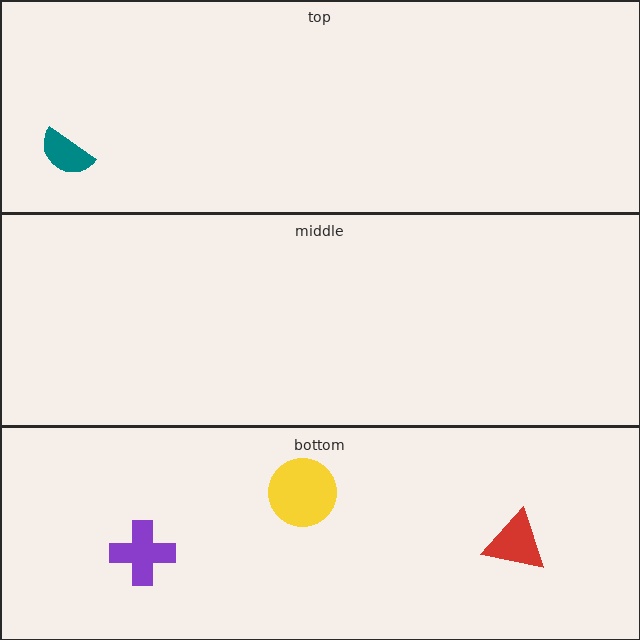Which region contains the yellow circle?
The bottom region.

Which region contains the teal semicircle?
The top region.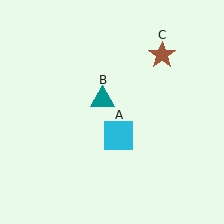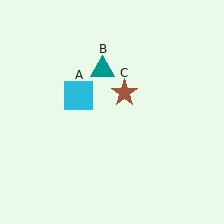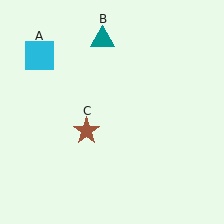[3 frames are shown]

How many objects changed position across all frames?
3 objects changed position: cyan square (object A), teal triangle (object B), brown star (object C).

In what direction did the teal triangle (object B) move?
The teal triangle (object B) moved up.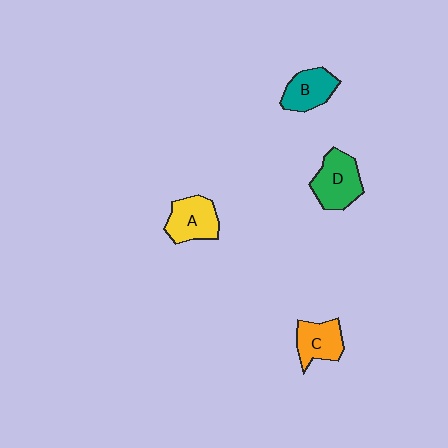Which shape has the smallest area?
Shape B (teal).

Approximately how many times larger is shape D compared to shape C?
Approximately 1.3 times.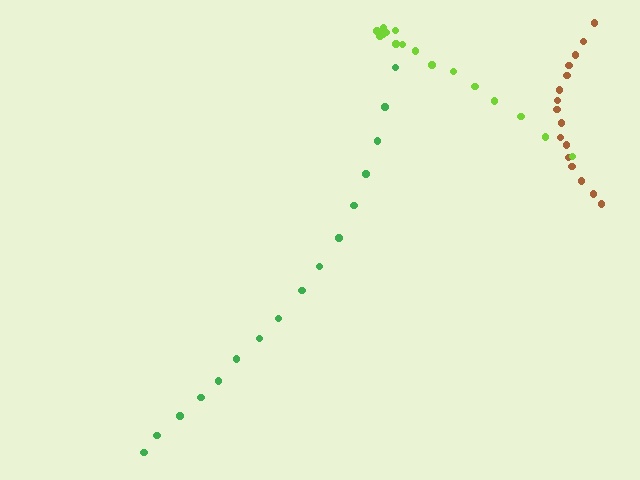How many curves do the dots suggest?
There are 3 distinct paths.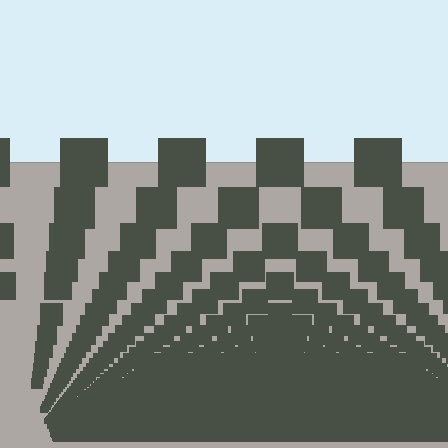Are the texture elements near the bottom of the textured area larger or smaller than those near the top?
Smaller. The gradient is inverted — elements near the bottom are smaller and denser.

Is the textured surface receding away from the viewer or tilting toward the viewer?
The surface appears to tilt toward the viewer. Texture elements get larger and sparser toward the top.